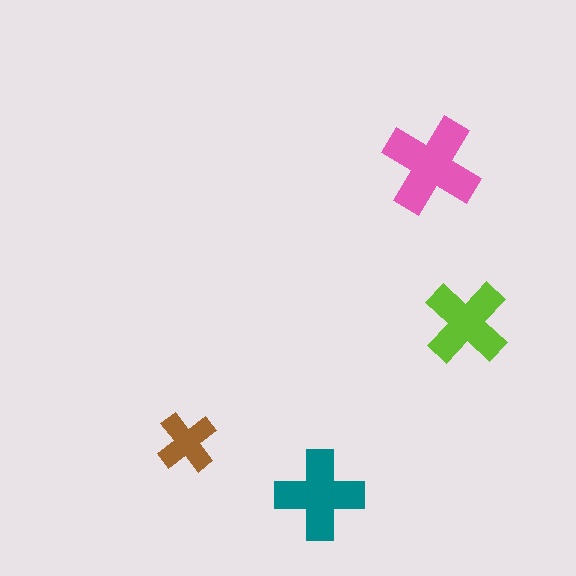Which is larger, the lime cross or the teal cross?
The teal one.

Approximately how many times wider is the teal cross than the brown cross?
About 1.5 times wider.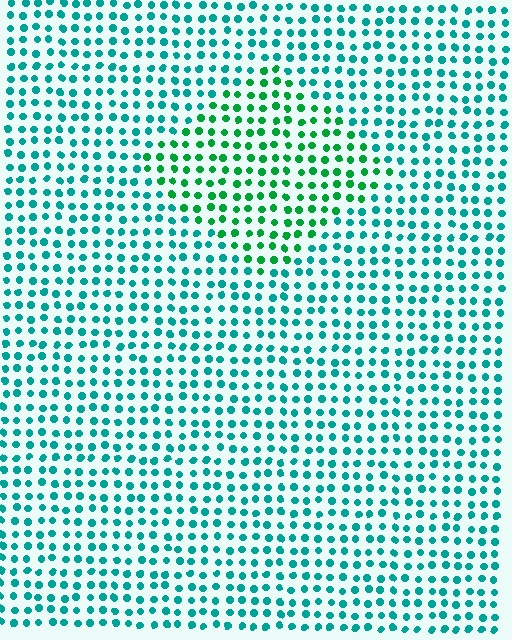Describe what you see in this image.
The image is filled with small teal elements in a uniform arrangement. A diamond-shaped region is visible where the elements are tinted to a slightly different hue, forming a subtle color boundary.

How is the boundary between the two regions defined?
The boundary is defined purely by a slight shift in hue (about 36 degrees). Spacing, size, and orientation are identical on both sides.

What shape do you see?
I see a diamond.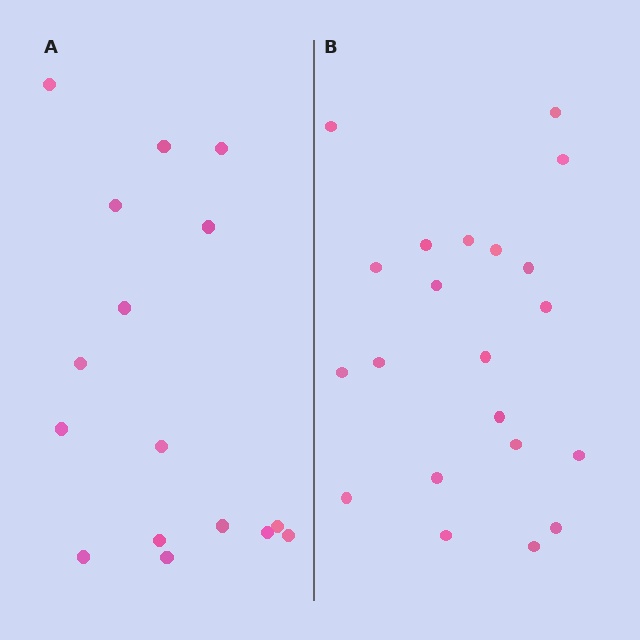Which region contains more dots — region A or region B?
Region B (the right region) has more dots.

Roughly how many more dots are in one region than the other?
Region B has about 5 more dots than region A.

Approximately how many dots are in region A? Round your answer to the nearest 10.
About 20 dots. (The exact count is 16, which rounds to 20.)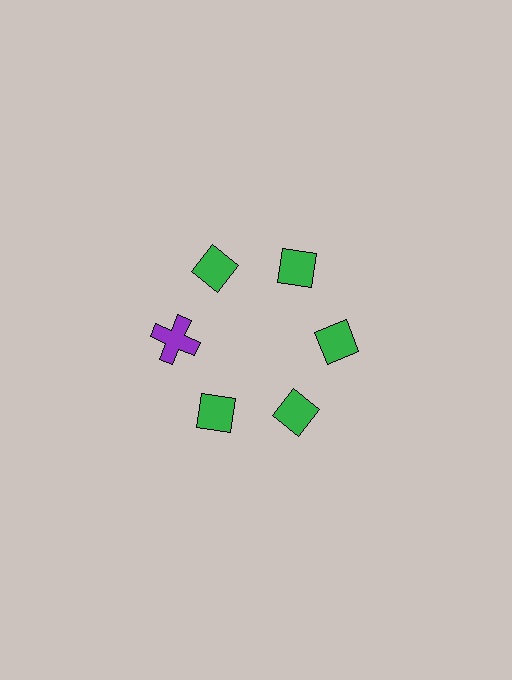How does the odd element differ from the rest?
It differs in both color (purple instead of green) and shape (cross instead of diamond).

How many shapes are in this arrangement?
There are 6 shapes arranged in a ring pattern.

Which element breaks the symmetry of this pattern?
The purple cross at roughly the 9 o'clock position breaks the symmetry. All other shapes are green diamonds.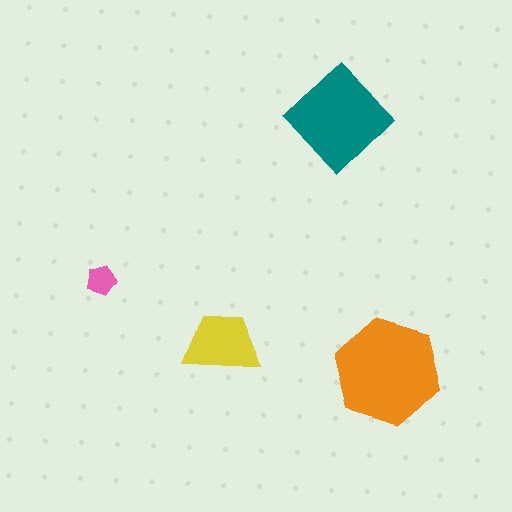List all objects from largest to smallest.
The orange hexagon, the teal diamond, the yellow trapezoid, the pink pentagon.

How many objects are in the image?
There are 4 objects in the image.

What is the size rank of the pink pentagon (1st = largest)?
4th.